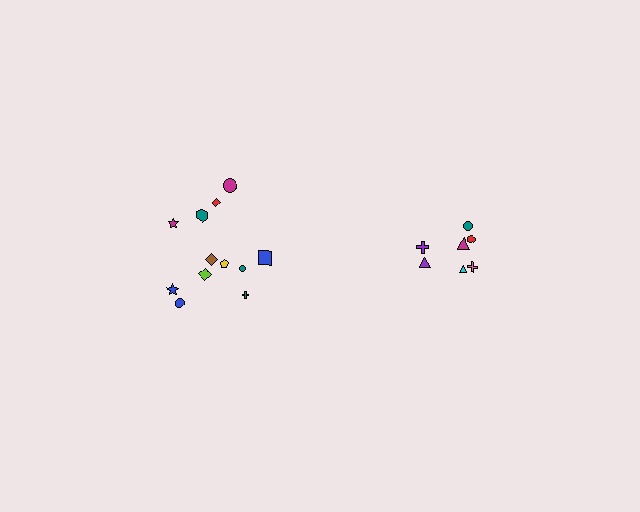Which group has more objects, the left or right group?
The left group.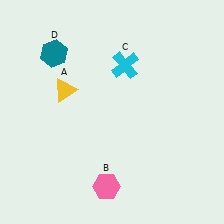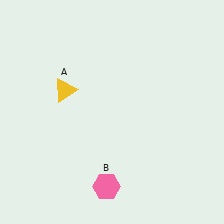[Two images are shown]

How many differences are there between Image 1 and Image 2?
There are 2 differences between the two images.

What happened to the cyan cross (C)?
The cyan cross (C) was removed in Image 2. It was in the top-right area of Image 1.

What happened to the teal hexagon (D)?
The teal hexagon (D) was removed in Image 2. It was in the top-left area of Image 1.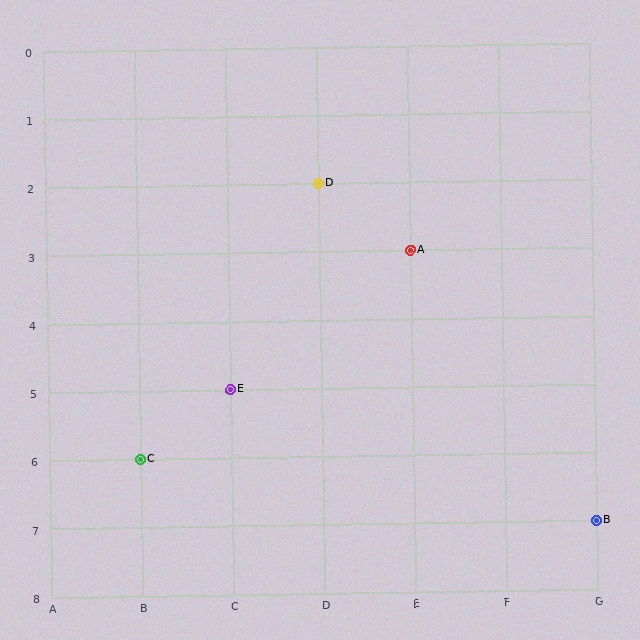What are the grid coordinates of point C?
Point C is at grid coordinates (B, 6).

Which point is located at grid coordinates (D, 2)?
Point D is at (D, 2).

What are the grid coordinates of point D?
Point D is at grid coordinates (D, 2).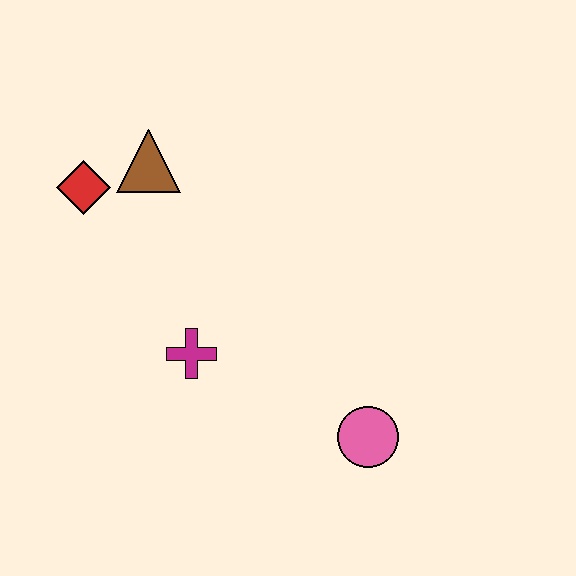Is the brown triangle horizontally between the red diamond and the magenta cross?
Yes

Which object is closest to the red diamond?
The brown triangle is closest to the red diamond.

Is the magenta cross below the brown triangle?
Yes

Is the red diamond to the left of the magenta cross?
Yes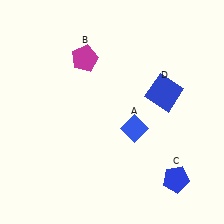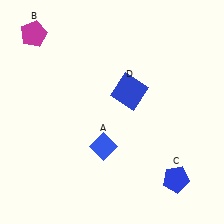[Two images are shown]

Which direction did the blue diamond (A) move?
The blue diamond (A) moved left.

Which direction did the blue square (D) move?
The blue square (D) moved left.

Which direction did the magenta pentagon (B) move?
The magenta pentagon (B) moved left.